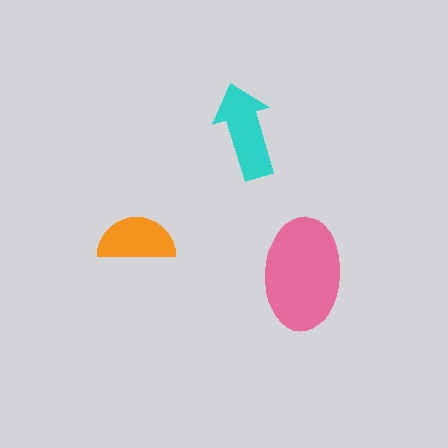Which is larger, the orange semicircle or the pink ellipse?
The pink ellipse.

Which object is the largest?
The pink ellipse.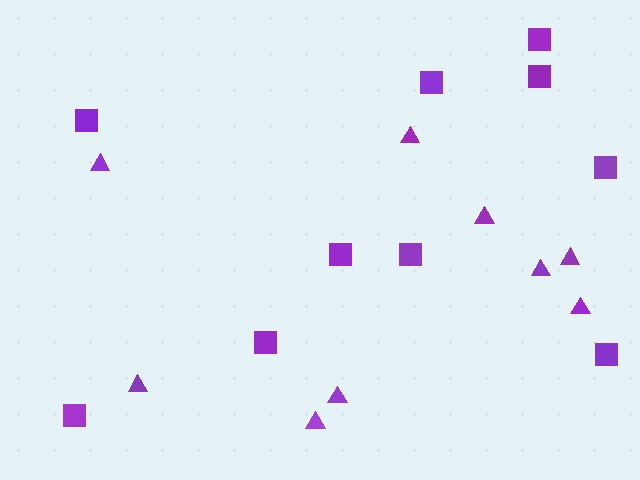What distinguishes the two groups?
There are 2 groups: one group of triangles (9) and one group of squares (10).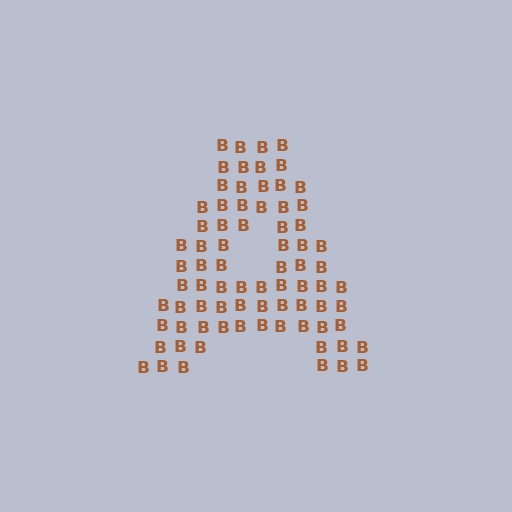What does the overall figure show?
The overall figure shows the letter A.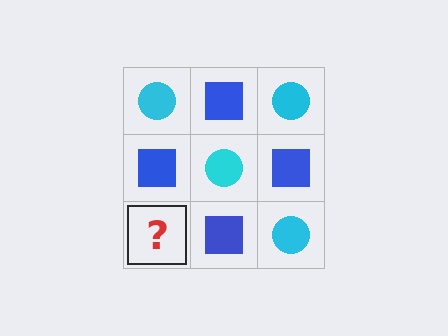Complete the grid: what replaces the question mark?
The question mark should be replaced with a cyan circle.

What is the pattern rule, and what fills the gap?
The rule is that it alternates cyan circle and blue square in a checkerboard pattern. The gap should be filled with a cyan circle.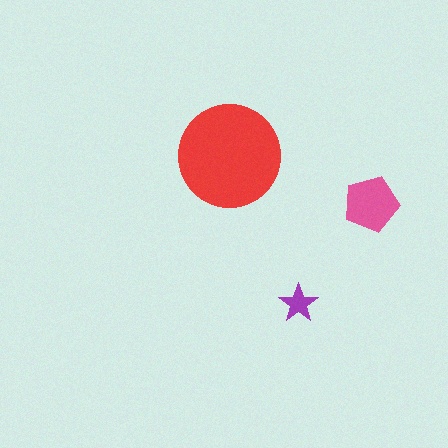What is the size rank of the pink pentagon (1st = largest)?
2nd.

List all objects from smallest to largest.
The purple star, the pink pentagon, the red circle.